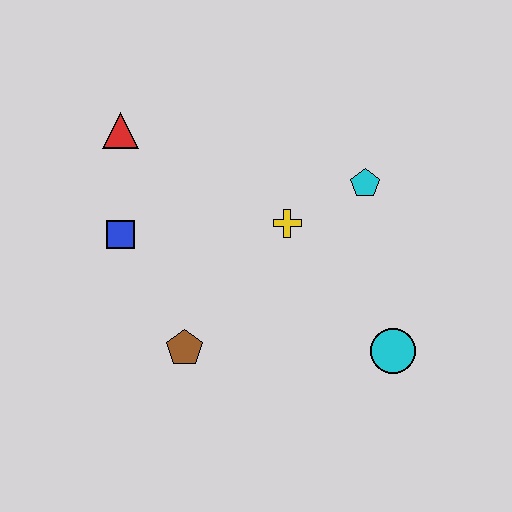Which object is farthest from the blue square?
The cyan circle is farthest from the blue square.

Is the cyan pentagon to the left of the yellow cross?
No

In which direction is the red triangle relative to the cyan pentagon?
The red triangle is to the left of the cyan pentagon.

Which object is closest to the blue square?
The red triangle is closest to the blue square.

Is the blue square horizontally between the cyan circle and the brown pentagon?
No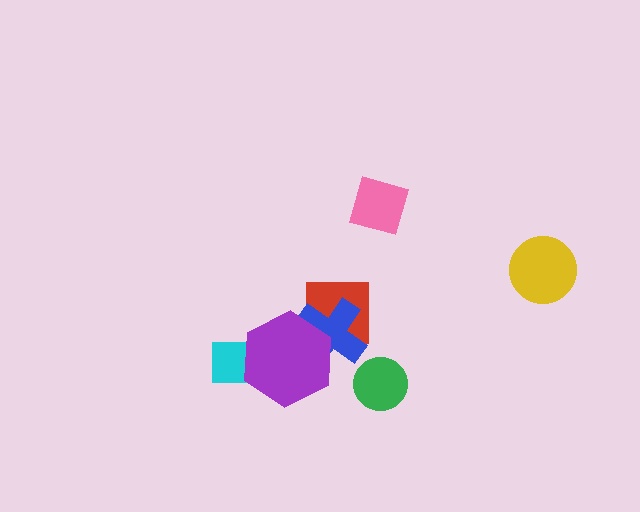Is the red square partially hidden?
Yes, it is partially covered by another shape.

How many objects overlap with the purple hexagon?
3 objects overlap with the purple hexagon.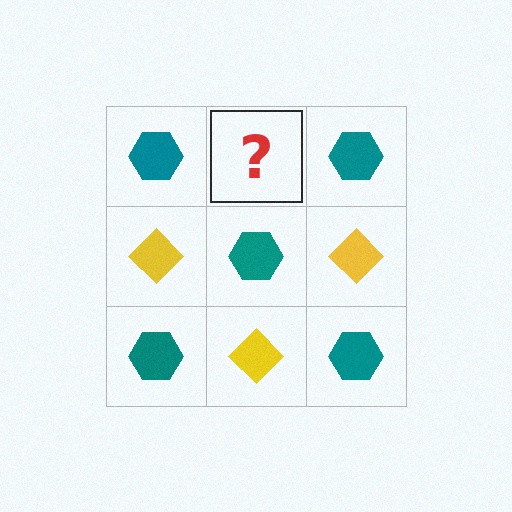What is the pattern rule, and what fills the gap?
The rule is that it alternates teal hexagon and yellow diamond in a checkerboard pattern. The gap should be filled with a yellow diamond.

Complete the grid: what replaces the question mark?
The question mark should be replaced with a yellow diamond.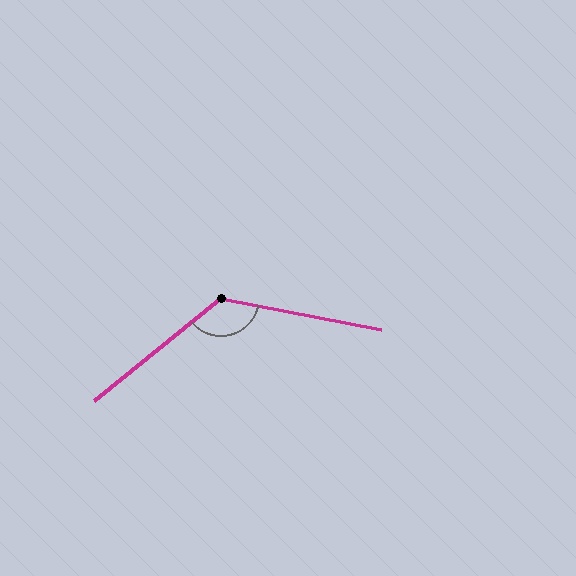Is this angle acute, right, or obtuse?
It is obtuse.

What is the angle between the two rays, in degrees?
Approximately 130 degrees.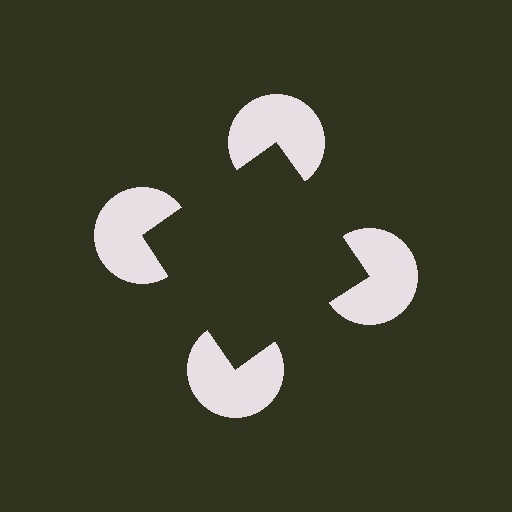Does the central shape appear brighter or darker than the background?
It typically appears slightly darker than the background, even though no actual brightness change is drawn.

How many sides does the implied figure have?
4 sides.